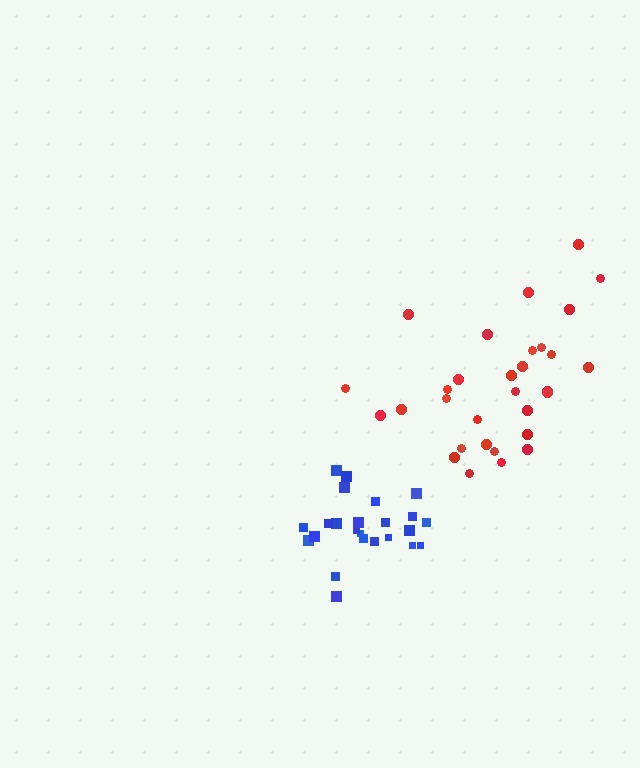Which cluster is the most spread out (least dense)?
Red.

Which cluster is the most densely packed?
Blue.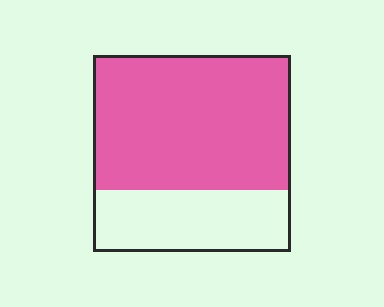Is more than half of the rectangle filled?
Yes.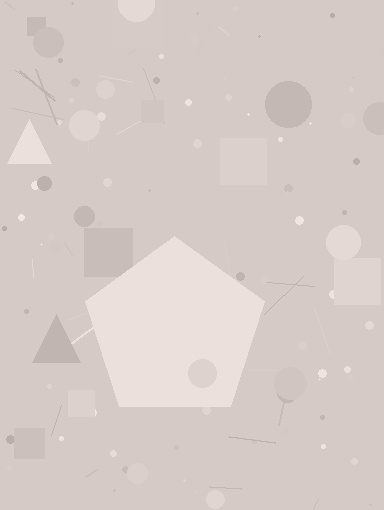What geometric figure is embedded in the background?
A pentagon is embedded in the background.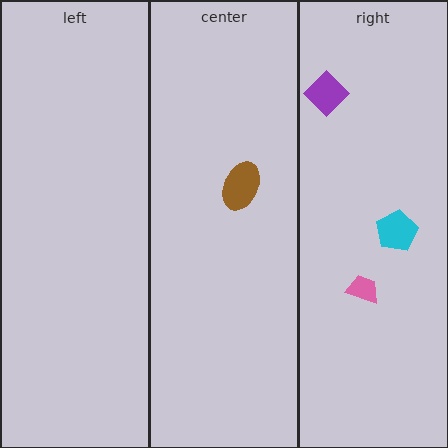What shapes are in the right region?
The pink trapezoid, the cyan pentagon, the purple diamond.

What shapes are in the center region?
The brown ellipse.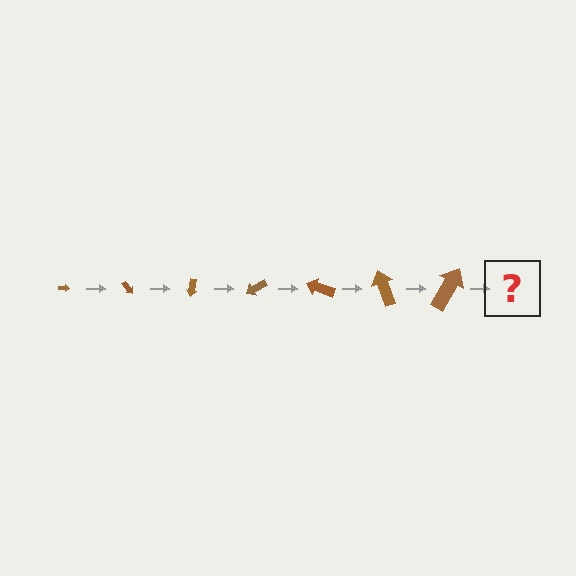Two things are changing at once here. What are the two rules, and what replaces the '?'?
The two rules are that the arrow grows larger each step and it rotates 50 degrees each step. The '?' should be an arrow, larger than the previous one and rotated 350 degrees from the start.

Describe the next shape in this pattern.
It should be an arrow, larger than the previous one and rotated 350 degrees from the start.